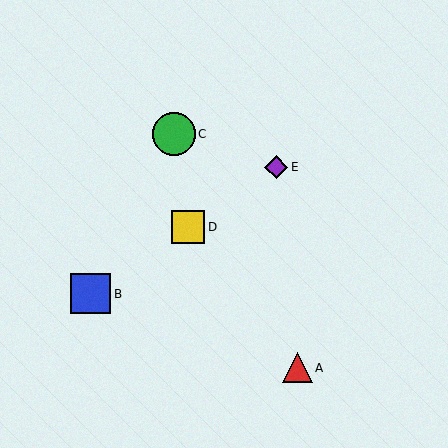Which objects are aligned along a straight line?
Objects B, D, E are aligned along a straight line.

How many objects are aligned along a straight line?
3 objects (B, D, E) are aligned along a straight line.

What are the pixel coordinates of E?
Object E is at (276, 167).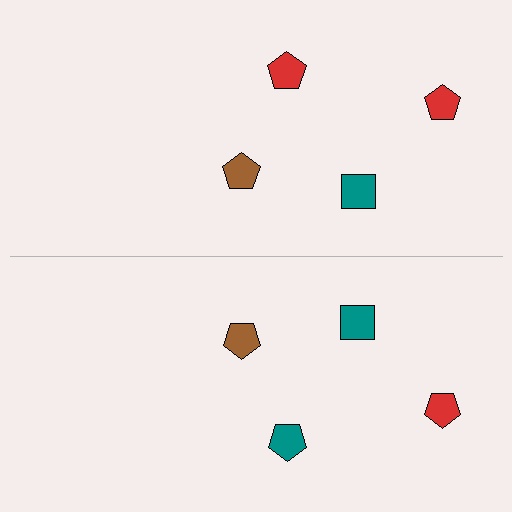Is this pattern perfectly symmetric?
No, the pattern is not perfectly symmetric. The teal pentagon on the bottom side breaks the symmetry — its mirror counterpart is red.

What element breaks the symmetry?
The teal pentagon on the bottom side breaks the symmetry — its mirror counterpart is red.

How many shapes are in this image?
There are 8 shapes in this image.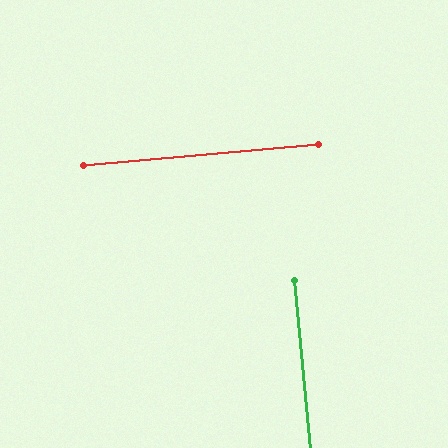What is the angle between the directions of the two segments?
Approximately 90 degrees.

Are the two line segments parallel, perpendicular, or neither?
Perpendicular — they meet at approximately 90°.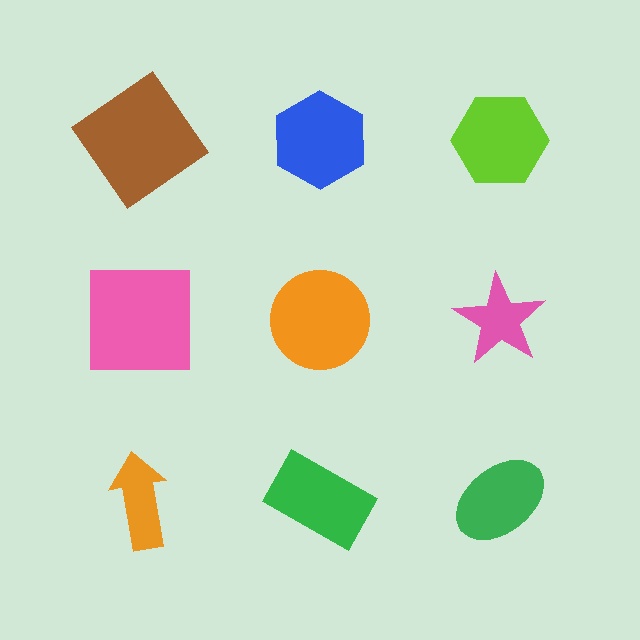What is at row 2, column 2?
An orange circle.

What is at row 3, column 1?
An orange arrow.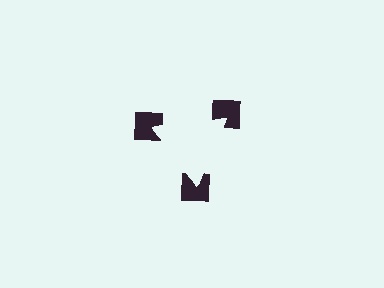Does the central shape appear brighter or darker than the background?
It typically appears slightly brighter than the background, even though no actual brightness change is drawn.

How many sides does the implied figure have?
3 sides.